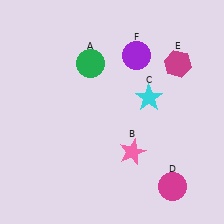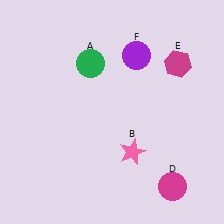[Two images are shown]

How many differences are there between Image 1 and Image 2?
There is 1 difference between the two images.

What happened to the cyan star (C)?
The cyan star (C) was removed in Image 2. It was in the top-right area of Image 1.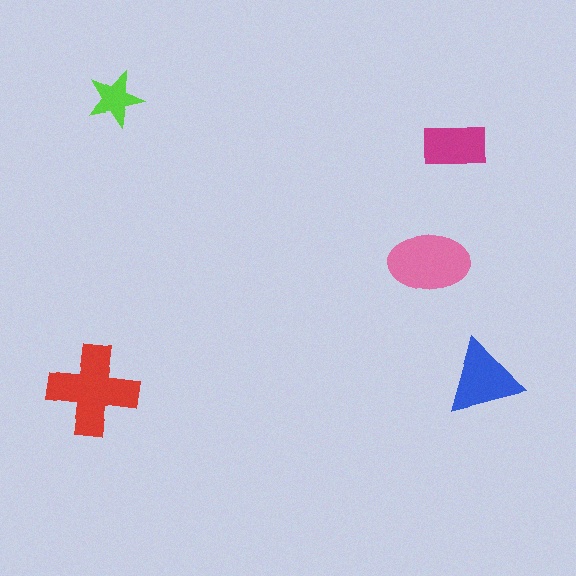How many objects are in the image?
There are 5 objects in the image.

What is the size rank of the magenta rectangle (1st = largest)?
4th.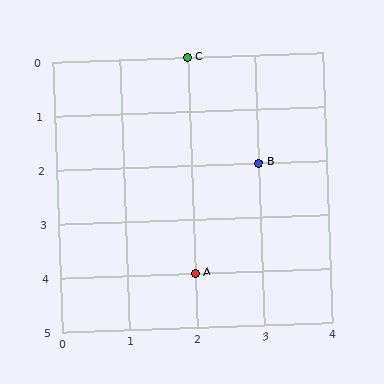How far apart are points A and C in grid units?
Points A and C are 4 rows apart.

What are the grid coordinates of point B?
Point B is at grid coordinates (3, 2).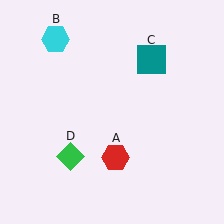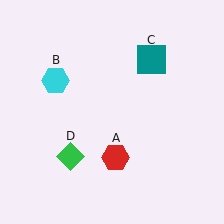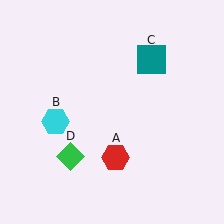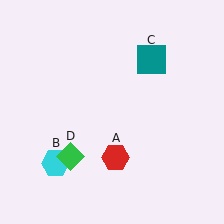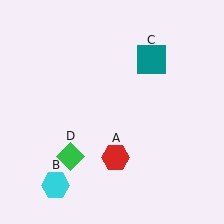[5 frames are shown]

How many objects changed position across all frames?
1 object changed position: cyan hexagon (object B).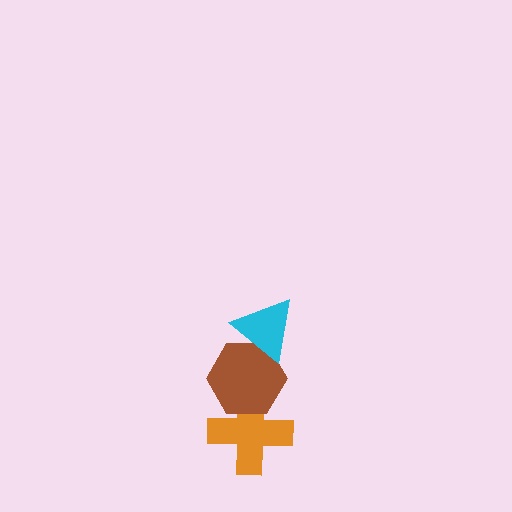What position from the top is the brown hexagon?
The brown hexagon is 2nd from the top.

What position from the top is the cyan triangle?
The cyan triangle is 1st from the top.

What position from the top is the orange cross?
The orange cross is 3rd from the top.